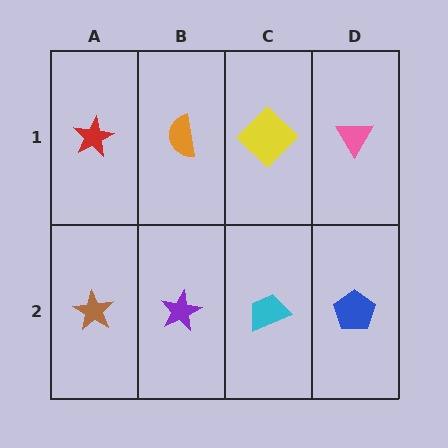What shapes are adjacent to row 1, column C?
A cyan trapezoid (row 2, column C), an orange semicircle (row 1, column B), a pink triangle (row 1, column D).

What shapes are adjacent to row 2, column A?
A red star (row 1, column A), a purple star (row 2, column B).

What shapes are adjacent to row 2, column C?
A yellow diamond (row 1, column C), a purple star (row 2, column B), a blue pentagon (row 2, column D).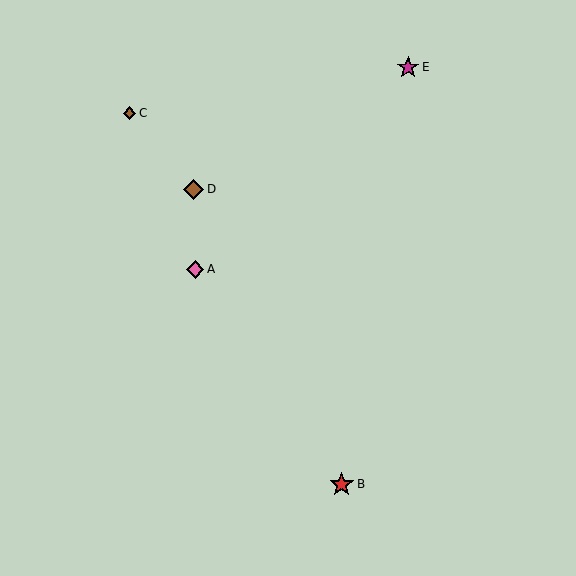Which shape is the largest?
The red star (labeled B) is the largest.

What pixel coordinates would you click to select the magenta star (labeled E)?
Click at (408, 67) to select the magenta star E.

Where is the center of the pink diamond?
The center of the pink diamond is at (195, 269).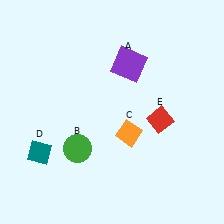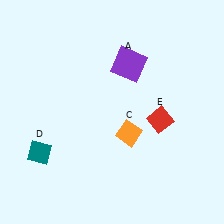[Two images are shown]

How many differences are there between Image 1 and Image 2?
There is 1 difference between the two images.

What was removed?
The green circle (B) was removed in Image 2.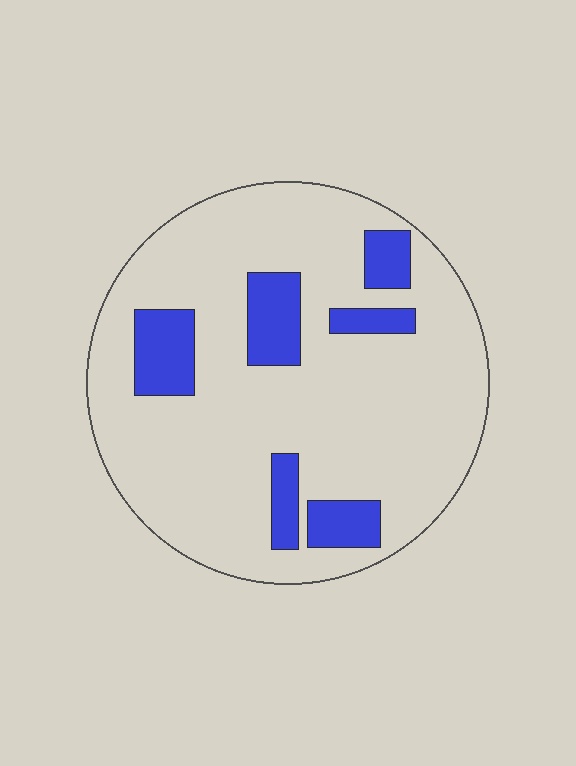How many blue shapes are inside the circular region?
6.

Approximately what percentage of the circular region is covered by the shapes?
Approximately 15%.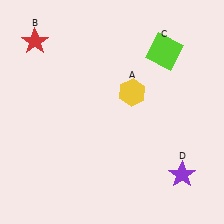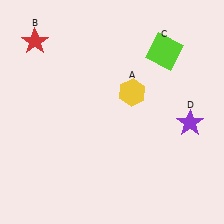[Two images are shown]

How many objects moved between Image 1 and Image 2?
1 object moved between the two images.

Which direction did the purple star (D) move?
The purple star (D) moved up.